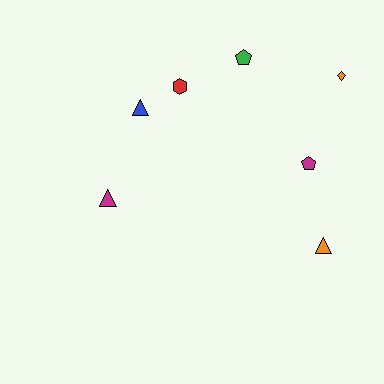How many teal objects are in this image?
There are no teal objects.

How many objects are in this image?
There are 7 objects.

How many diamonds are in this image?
There is 1 diamond.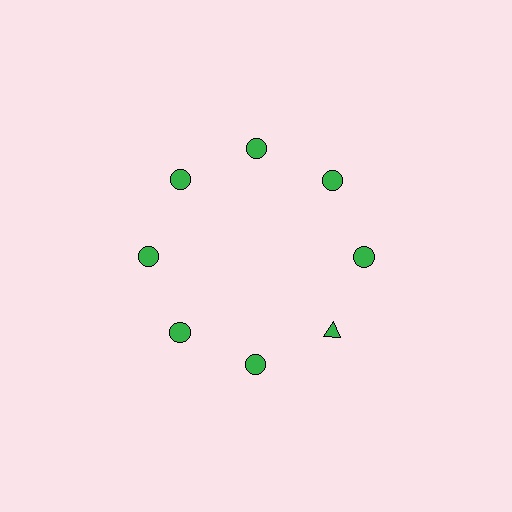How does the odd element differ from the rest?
It has a different shape: triangle instead of circle.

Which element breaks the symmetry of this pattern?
The green triangle at roughly the 4 o'clock position breaks the symmetry. All other shapes are green circles.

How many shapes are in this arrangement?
There are 8 shapes arranged in a ring pattern.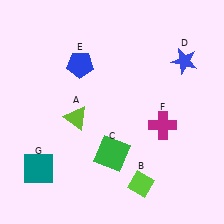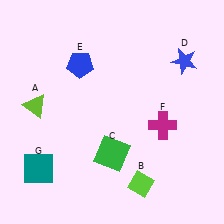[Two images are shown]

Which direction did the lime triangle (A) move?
The lime triangle (A) moved left.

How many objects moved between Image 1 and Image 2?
1 object moved between the two images.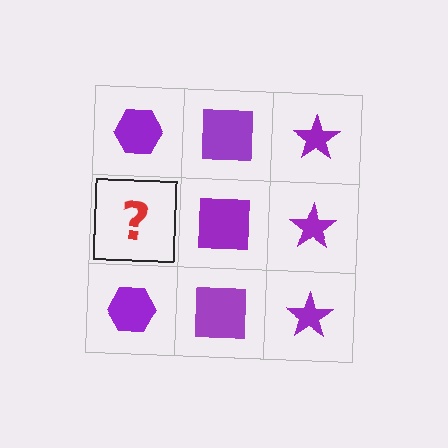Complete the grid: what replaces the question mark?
The question mark should be replaced with a purple hexagon.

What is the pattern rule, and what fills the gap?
The rule is that each column has a consistent shape. The gap should be filled with a purple hexagon.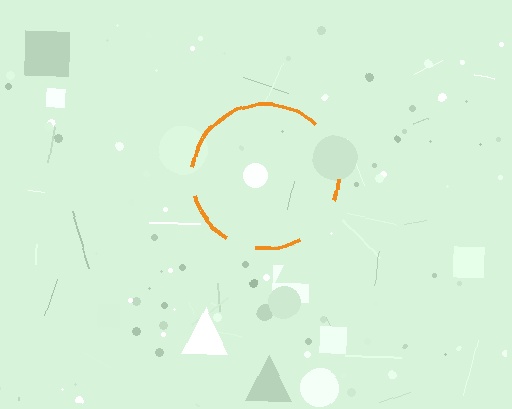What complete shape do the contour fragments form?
The contour fragments form a circle.